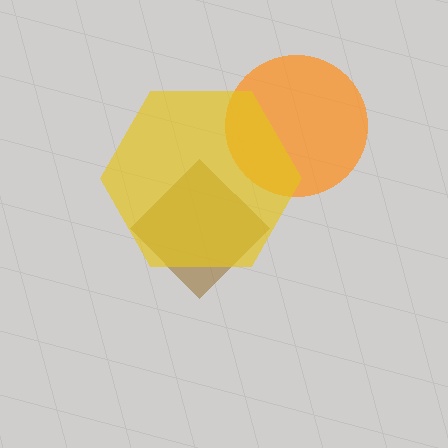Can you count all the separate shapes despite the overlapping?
Yes, there are 3 separate shapes.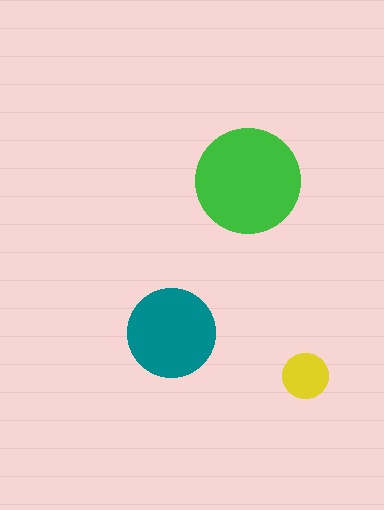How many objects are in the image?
There are 3 objects in the image.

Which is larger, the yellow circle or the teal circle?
The teal one.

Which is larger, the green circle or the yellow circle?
The green one.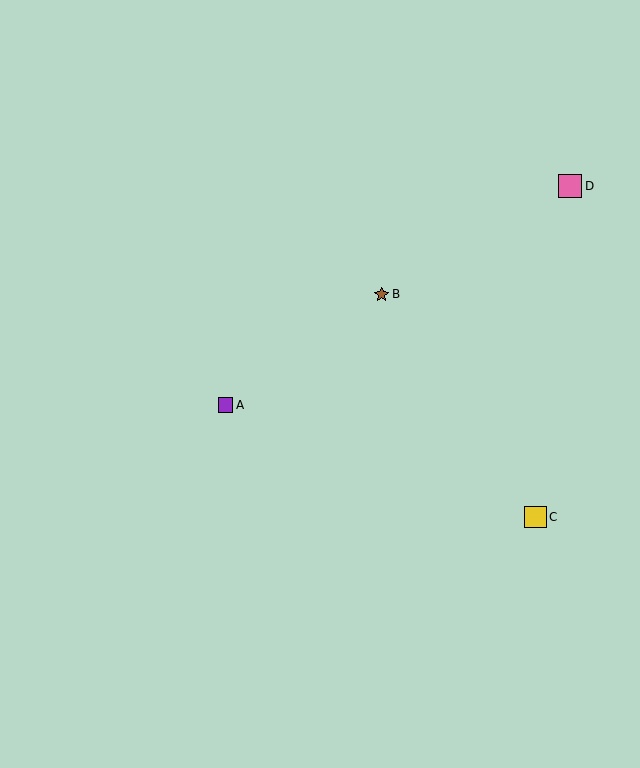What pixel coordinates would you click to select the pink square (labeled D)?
Click at (570, 186) to select the pink square D.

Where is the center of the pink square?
The center of the pink square is at (570, 186).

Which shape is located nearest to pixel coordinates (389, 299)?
The brown star (labeled B) at (381, 294) is nearest to that location.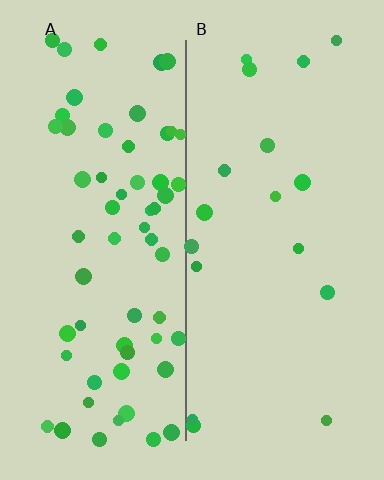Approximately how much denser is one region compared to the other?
Approximately 3.5× — region A over region B.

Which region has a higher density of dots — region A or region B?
A (the left).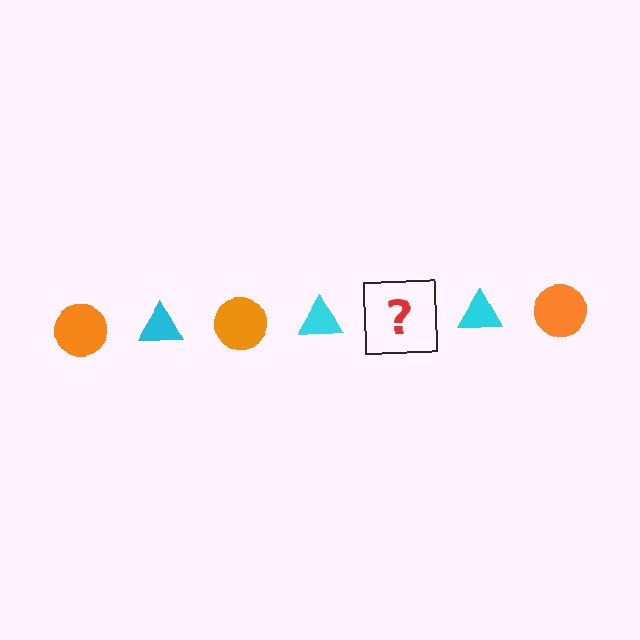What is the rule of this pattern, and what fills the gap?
The rule is that the pattern alternates between orange circle and cyan triangle. The gap should be filled with an orange circle.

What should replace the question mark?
The question mark should be replaced with an orange circle.